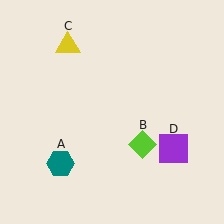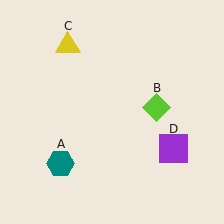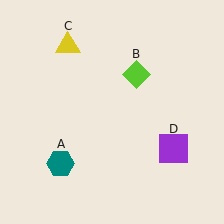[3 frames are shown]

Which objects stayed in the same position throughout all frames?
Teal hexagon (object A) and yellow triangle (object C) and purple square (object D) remained stationary.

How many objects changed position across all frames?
1 object changed position: lime diamond (object B).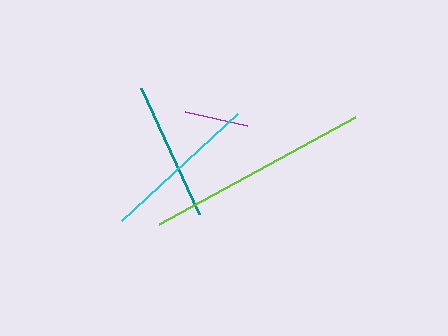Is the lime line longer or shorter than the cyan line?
The lime line is longer than the cyan line.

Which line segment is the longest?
The lime line is the longest at approximately 223 pixels.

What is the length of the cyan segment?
The cyan segment is approximately 158 pixels long.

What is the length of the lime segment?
The lime segment is approximately 223 pixels long.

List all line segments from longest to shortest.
From longest to shortest: lime, cyan, teal, purple.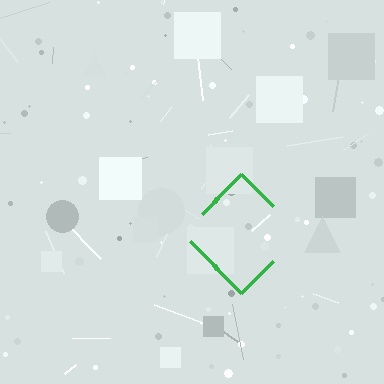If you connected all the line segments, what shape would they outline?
They would outline a diamond.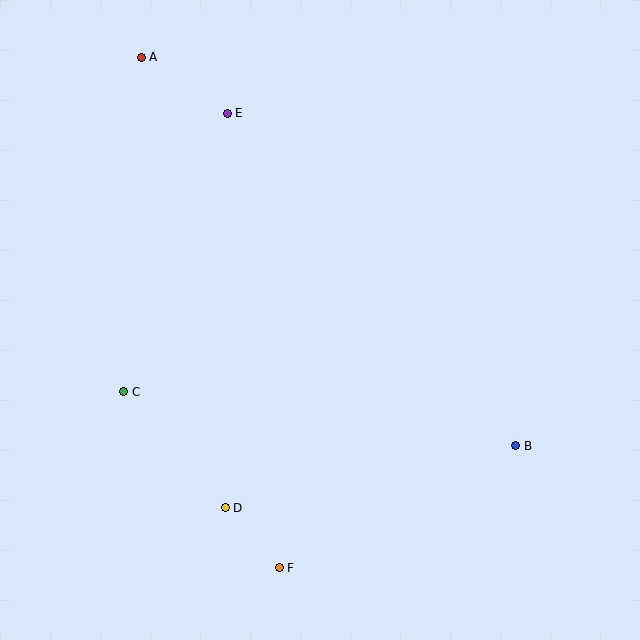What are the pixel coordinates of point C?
Point C is at (124, 392).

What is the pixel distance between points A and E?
The distance between A and E is 103 pixels.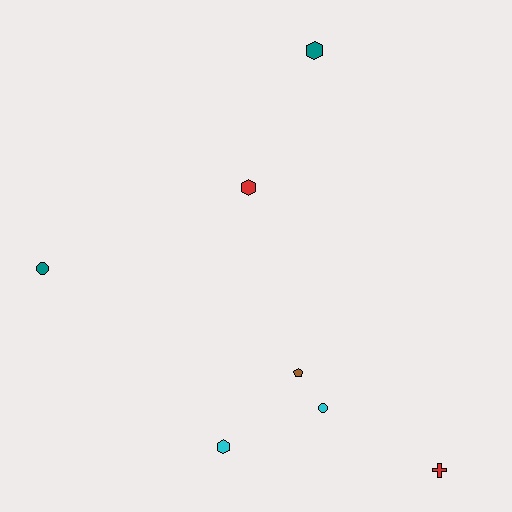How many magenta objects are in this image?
There are no magenta objects.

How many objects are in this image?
There are 7 objects.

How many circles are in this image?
There are 2 circles.